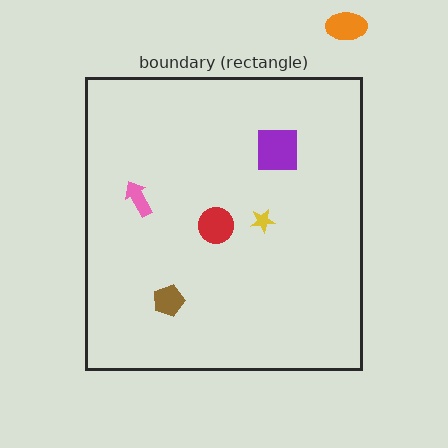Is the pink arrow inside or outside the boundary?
Inside.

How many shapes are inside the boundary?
5 inside, 1 outside.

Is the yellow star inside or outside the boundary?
Inside.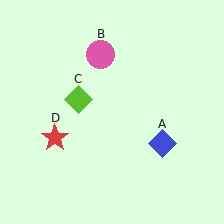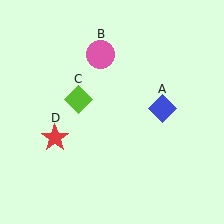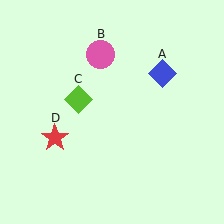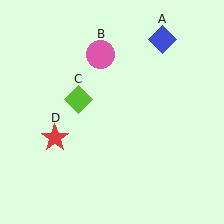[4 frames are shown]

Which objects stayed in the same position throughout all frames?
Pink circle (object B) and lime diamond (object C) and red star (object D) remained stationary.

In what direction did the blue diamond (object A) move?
The blue diamond (object A) moved up.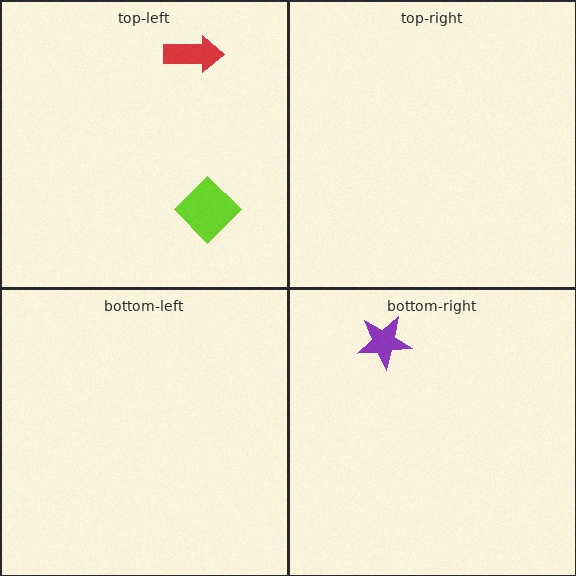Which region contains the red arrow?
The top-left region.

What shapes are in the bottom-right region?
The purple star.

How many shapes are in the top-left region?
2.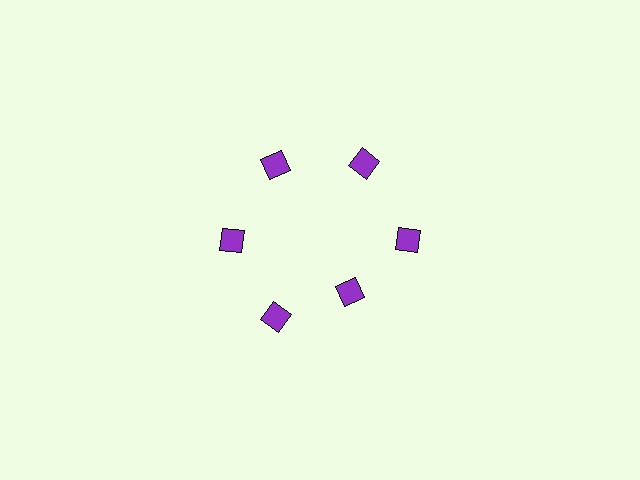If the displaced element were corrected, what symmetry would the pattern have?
It would have 6-fold rotational symmetry — the pattern would map onto itself every 60 degrees.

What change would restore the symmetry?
The symmetry would be restored by moving it outward, back onto the ring so that all 6 diamonds sit at equal angles and equal distance from the center.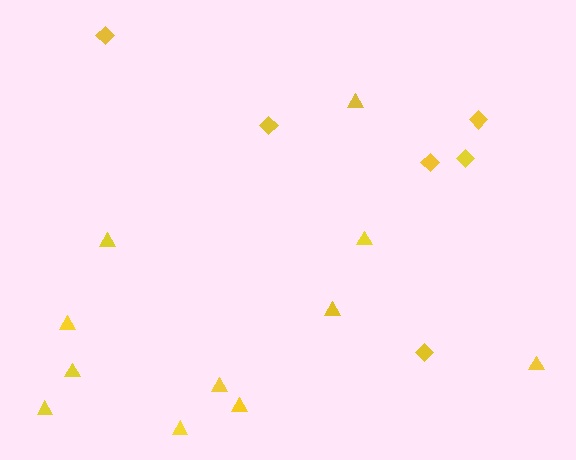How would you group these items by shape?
There are 2 groups: one group of triangles (11) and one group of diamonds (6).